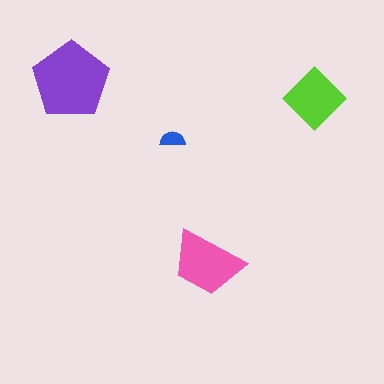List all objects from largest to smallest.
The purple pentagon, the pink trapezoid, the lime diamond, the blue semicircle.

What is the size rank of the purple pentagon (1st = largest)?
1st.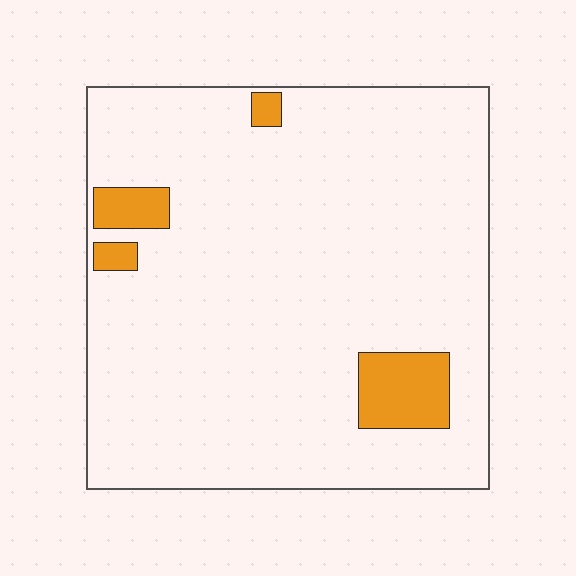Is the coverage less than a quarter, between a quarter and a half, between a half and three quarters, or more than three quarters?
Less than a quarter.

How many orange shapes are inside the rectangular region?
4.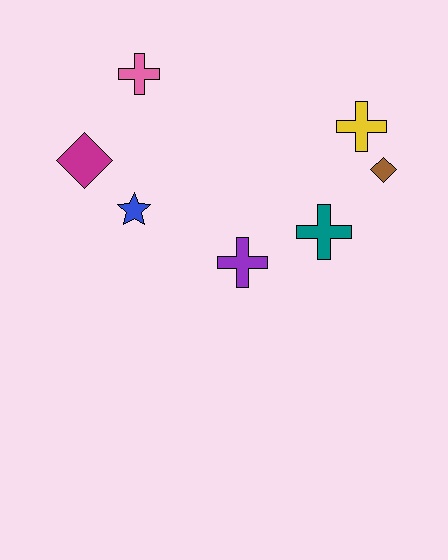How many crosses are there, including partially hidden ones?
There are 4 crosses.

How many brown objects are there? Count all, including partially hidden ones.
There is 1 brown object.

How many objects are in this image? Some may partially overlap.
There are 7 objects.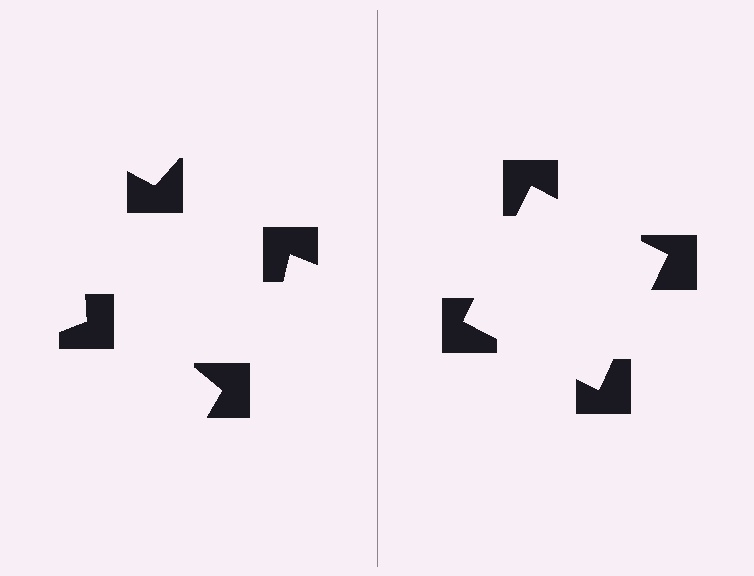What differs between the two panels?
The notched squares are positioned identically on both sides; only the wedge orientations differ. On the right they align to a square; on the left they are misaligned.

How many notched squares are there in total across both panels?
8 — 4 on each side.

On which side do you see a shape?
An illusory square appears on the right side. On the left side the wedge cuts are rotated, so no coherent shape forms.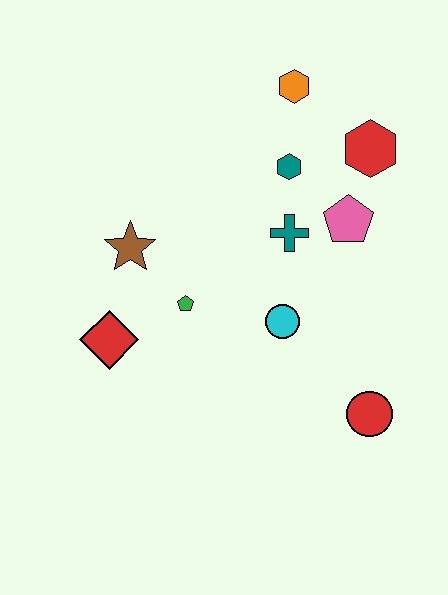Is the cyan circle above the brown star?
No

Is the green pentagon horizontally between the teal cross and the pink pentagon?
No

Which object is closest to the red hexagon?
The pink pentagon is closest to the red hexagon.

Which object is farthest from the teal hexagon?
The red circle is farthest from the teal hexagon.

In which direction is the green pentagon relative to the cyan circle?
The green pentagon is to the left of the cyan circle.